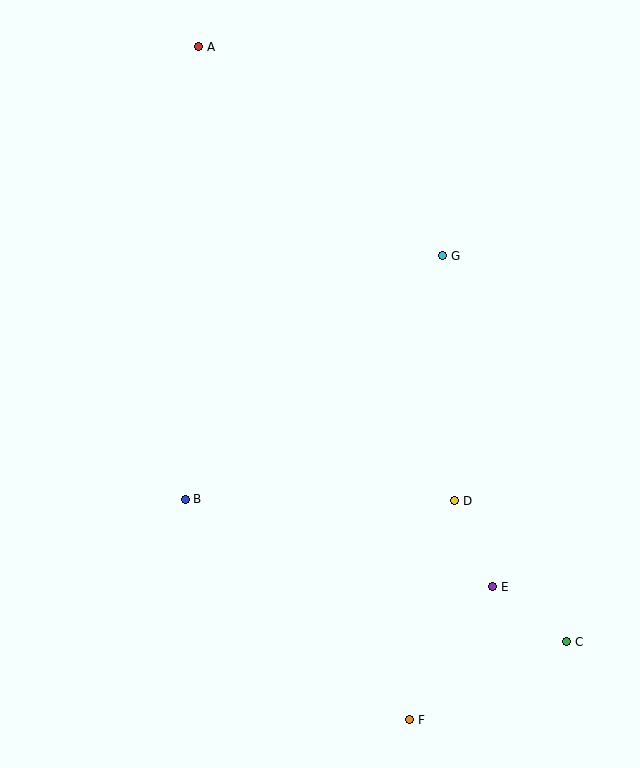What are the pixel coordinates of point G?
Point G is at (443, 256).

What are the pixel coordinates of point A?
Point A is at (199, 47).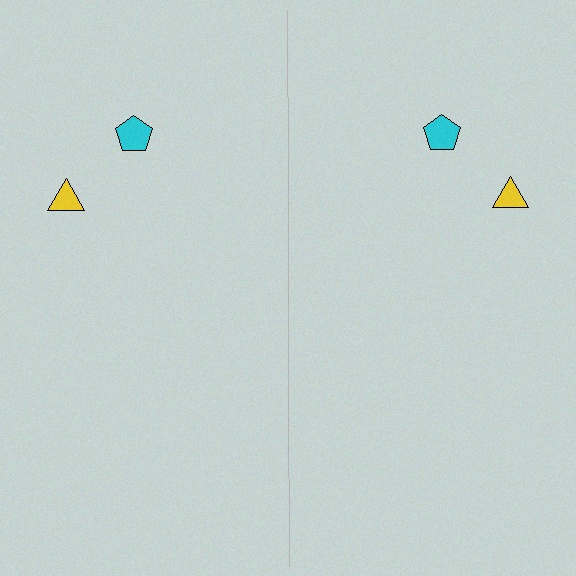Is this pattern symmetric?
Yes, this pattern has bilateral (reflection) symmetry.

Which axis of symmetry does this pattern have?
The pattern has a vertical axis of symmetry running through the center of the image.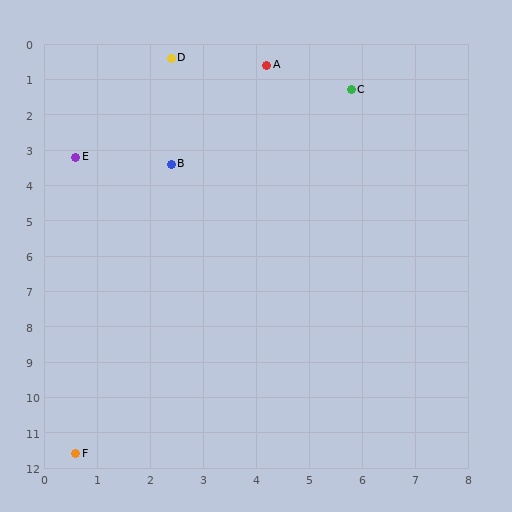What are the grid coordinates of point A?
Point A is at approximately (4.2, 0.6).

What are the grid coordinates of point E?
Point E is at approximately (0.6, 3.2).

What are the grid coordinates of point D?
Point D is at approximately (2.4, 0.4).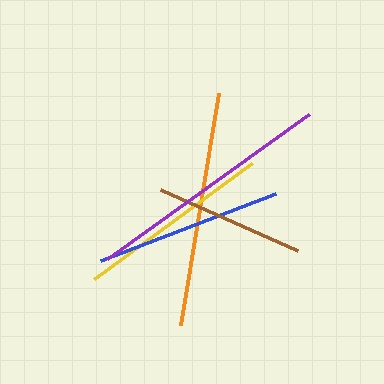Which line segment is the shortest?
The brown line is the shortest at approximately 150 pixels.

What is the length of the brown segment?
The brown segment is approximately 150 pixels long.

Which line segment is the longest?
The purple line is the longest at approximately 248 pixels.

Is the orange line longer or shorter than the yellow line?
The orange line is longer than the yellow line.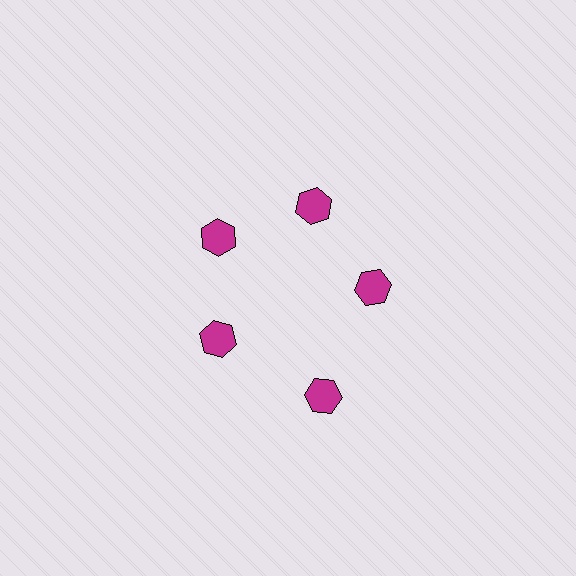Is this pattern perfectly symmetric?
No. The 5 magenta hexagons are arranged in a ring, but one element near the 5 o'clock position is pushed outward from the center, breaking the 5-fold rotational symmetry.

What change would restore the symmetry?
The symmetry would be restored by moving it inward, back onto the ring so that all 5 hexagons sit at equal angles and equal distance from the center.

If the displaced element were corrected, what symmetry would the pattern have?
It would have 5-fold rotational symmetry — the pattern would map onto itself every 72 degrees.